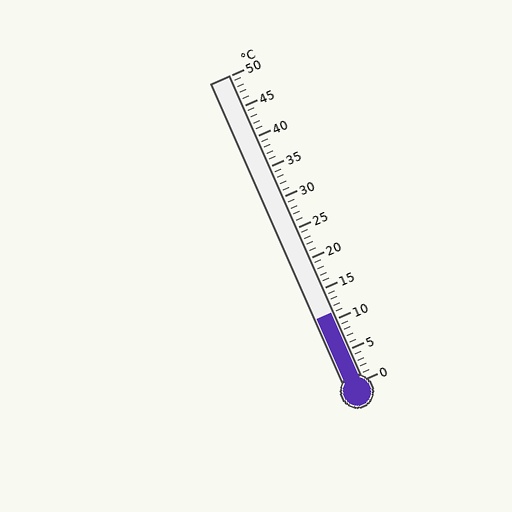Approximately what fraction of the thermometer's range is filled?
The thermometer is filled to approximately 20% of its range.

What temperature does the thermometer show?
The thermometer shows approximately 11°C.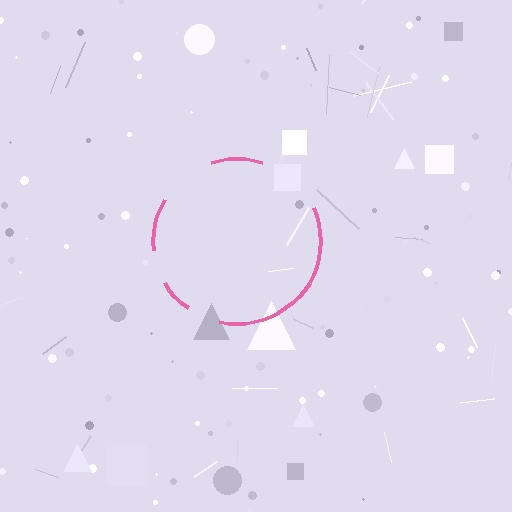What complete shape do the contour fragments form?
The contour fragments form a circle.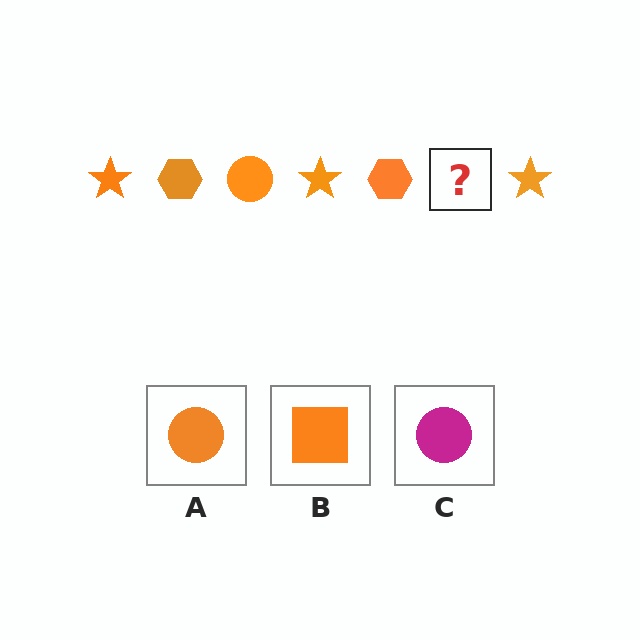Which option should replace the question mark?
Option A.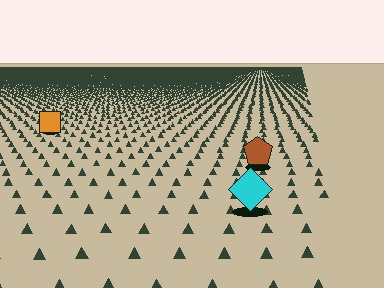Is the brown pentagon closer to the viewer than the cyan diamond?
No. The cyan diamond is closer — you can tell from the texture gradient: the ground texture is coarser near it.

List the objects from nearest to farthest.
From nearest to farthest: the cyan diamond, the brown pentagon, the orange square.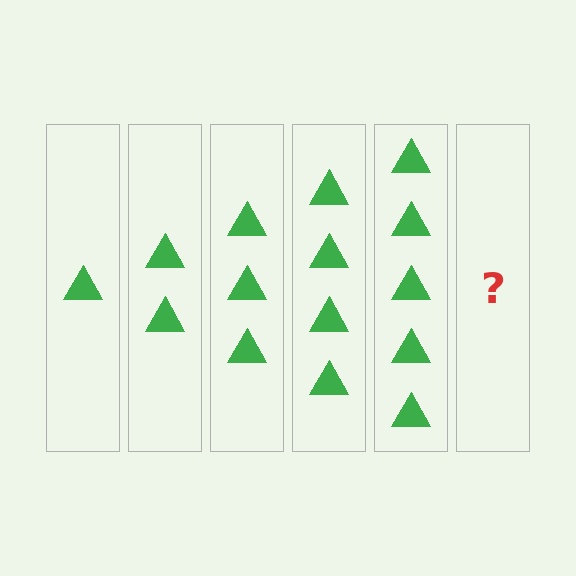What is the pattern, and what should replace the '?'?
The pattern is that each step adds one more triangle. The '?' should be 6 triangles.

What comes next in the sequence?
The next element should be 6 triangles.